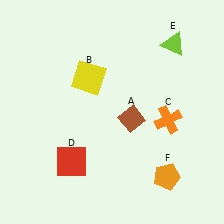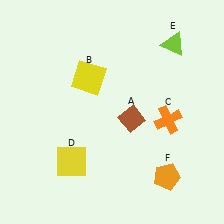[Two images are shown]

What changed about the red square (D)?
In Image 1, D is red. In Image 2, it changed to yellow.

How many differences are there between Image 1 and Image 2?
There is 1 difference between the two images.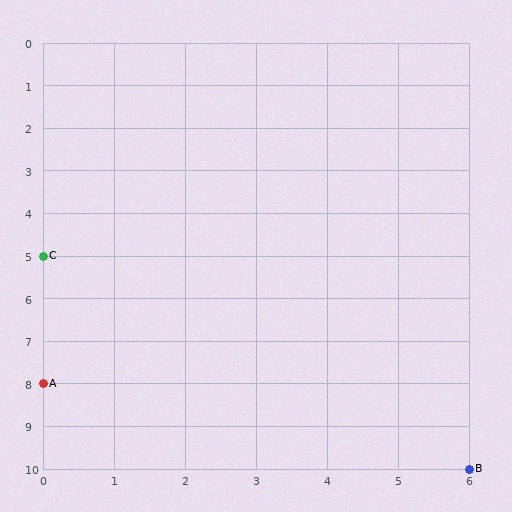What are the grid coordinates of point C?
Point C is at grid coordinates (0, 5).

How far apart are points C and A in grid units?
Points C and A are 3 rows apart.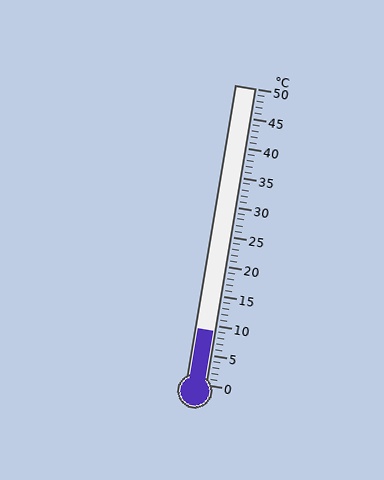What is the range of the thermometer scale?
The thermometer scale ranges from 0°C to 50°C.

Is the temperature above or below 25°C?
The temperature is below 25°C.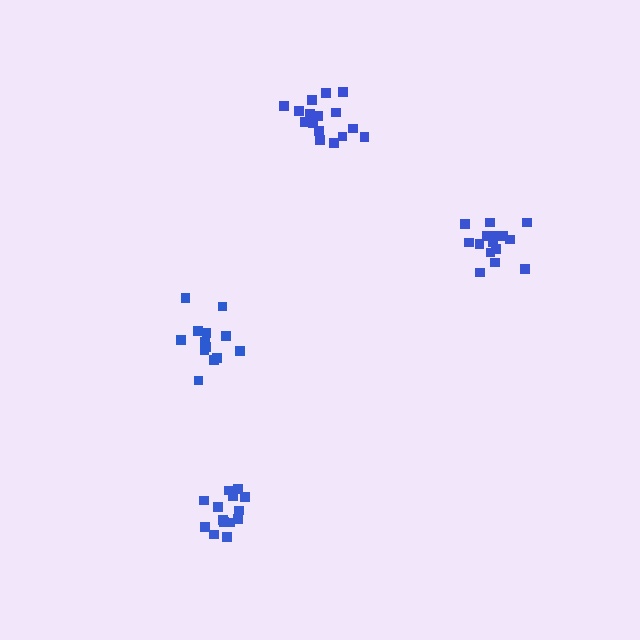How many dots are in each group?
Group 1: 14 dots, Group 2: 15 dots, Group 3: 17 dots, Group 4: 13 dots (59 total).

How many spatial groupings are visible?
There are 4 spatial groupings.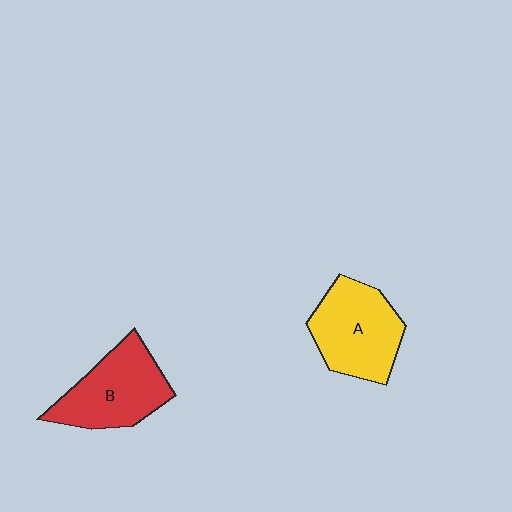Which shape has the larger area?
Shape A (yellow).